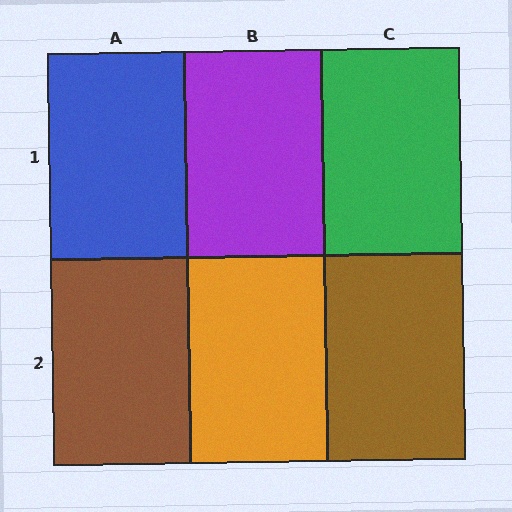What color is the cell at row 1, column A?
Blue.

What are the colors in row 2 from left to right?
Brown, orange, brown.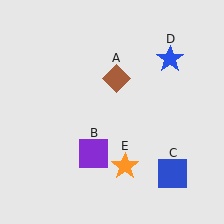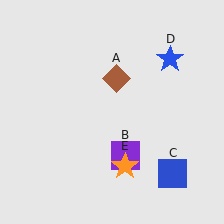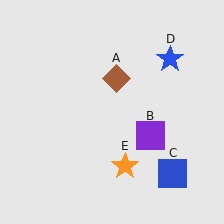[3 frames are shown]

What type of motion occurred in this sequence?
The purple square (object B) rotated counterclockwise around the center of the scene.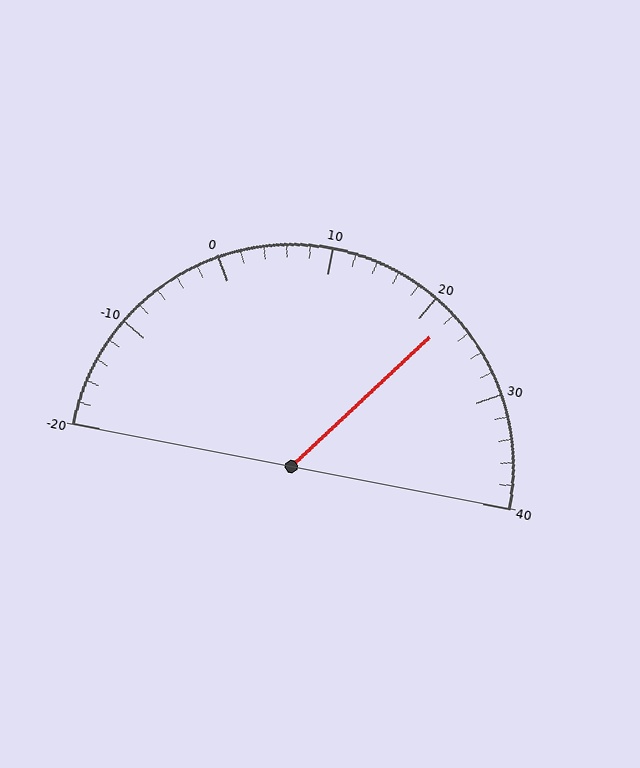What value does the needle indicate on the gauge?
The needle indicates approximately 22.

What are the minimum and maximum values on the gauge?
The gauge ranges from -20 to 40.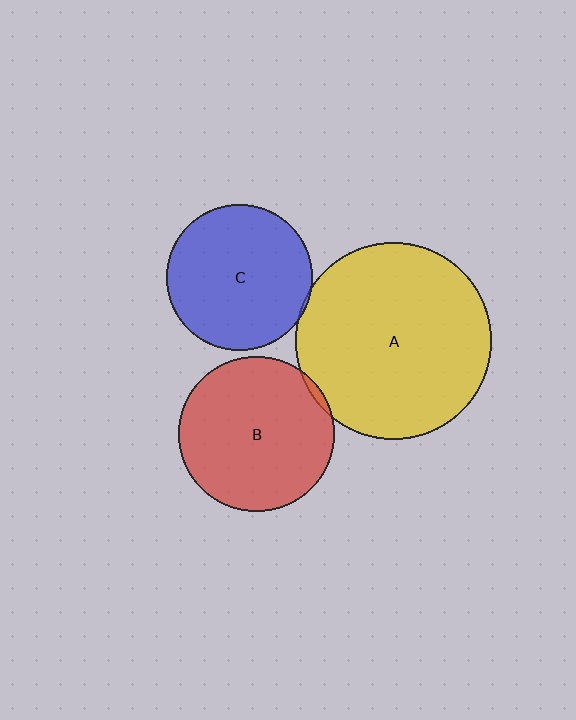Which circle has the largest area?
Circle A (yellow).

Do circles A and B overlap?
Yes.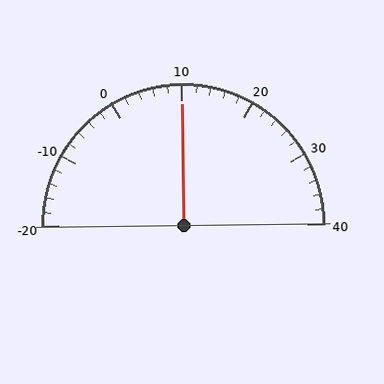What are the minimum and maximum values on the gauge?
The gauge ranges from -20 to 40.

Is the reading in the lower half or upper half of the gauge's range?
The reading is in the upper half of the range (-20 to 40).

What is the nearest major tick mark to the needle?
The nearest major tick mark is 10.